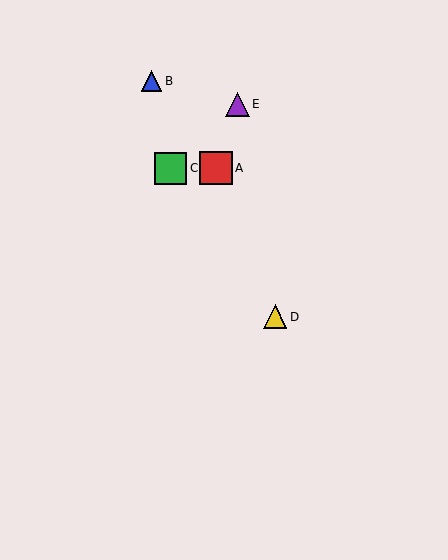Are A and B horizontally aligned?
No, A is at y≈168 and B is at y≈81.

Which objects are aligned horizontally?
Objects A, C are aligned horizontally.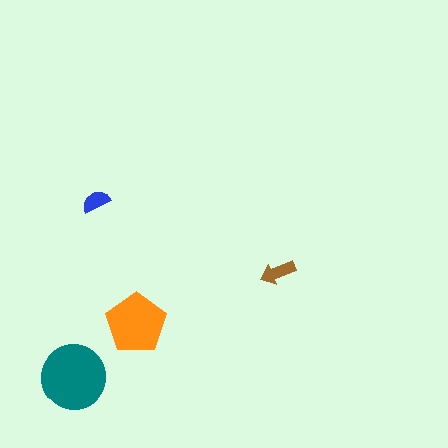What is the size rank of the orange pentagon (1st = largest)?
2nd.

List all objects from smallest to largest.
The blue semicircle, the brown arrow, the orange pentagon, the teal circle.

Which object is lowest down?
The teal circle is bottommost.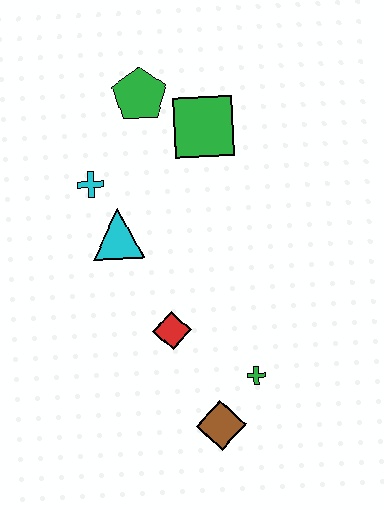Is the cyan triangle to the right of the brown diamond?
No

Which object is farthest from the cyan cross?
The brown diamond is farthest from the cyan cross.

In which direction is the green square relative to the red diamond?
The green square is above the red diamond.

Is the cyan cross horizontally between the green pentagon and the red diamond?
No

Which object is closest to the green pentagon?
The green square is closest to the green pentagon.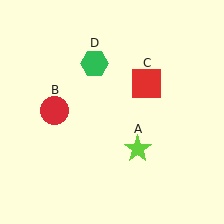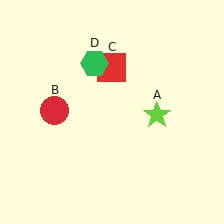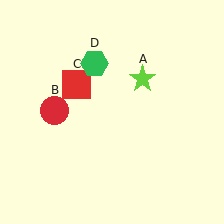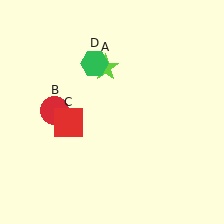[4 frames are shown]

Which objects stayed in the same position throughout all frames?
Red circle (object B) and green hexagon (object D) remained stationary.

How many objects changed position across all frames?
2 objects changed position: lime star (object A), red square (object C).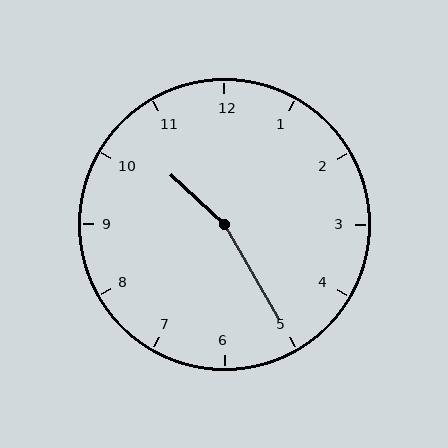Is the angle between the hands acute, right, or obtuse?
It is obtuse.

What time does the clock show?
10:25.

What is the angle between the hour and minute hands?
Approximately 162 degrees.